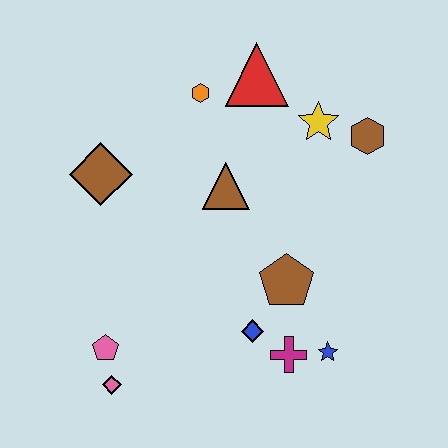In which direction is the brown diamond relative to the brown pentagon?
The brown diamond is to the left of the brown pentagon.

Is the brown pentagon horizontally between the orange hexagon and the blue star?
Yes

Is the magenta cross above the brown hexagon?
No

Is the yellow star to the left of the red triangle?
No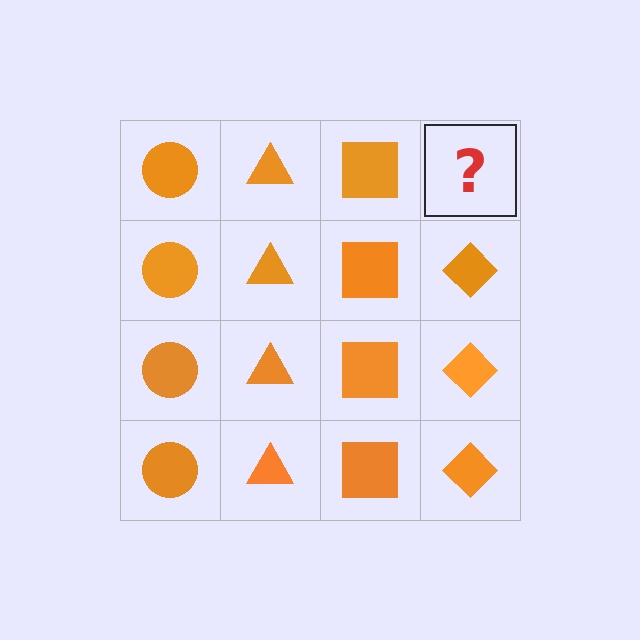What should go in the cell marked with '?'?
The missing cell should contain an orange diamond.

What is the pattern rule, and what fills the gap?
The rule is that each column has a consistent shape. The gap should be filled with an orange diamond.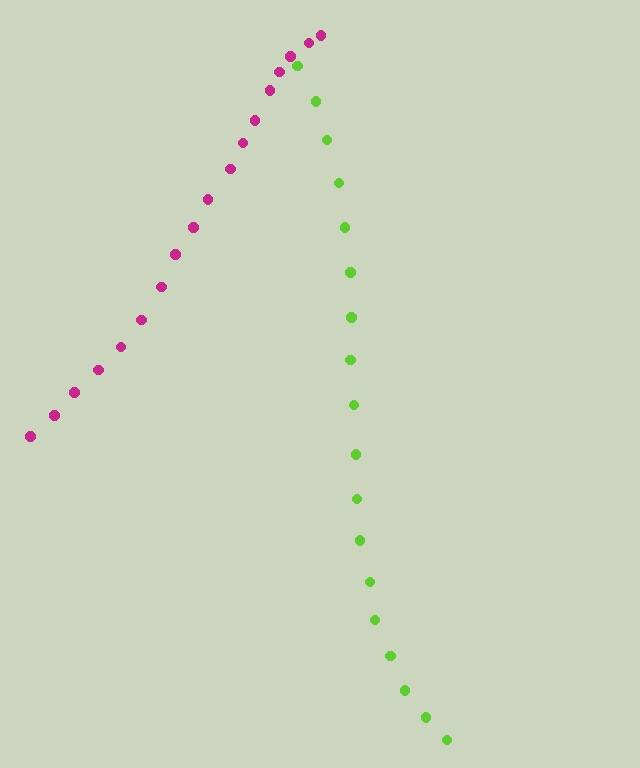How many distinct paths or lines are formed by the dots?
There are 2 distinct paths.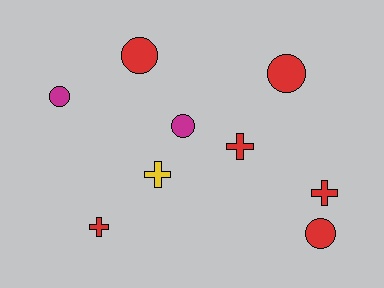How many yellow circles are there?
There are no yellow circles.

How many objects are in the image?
There are 9 objects.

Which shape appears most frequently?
Circle, with 5 objects.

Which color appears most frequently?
Red, with 6 objects.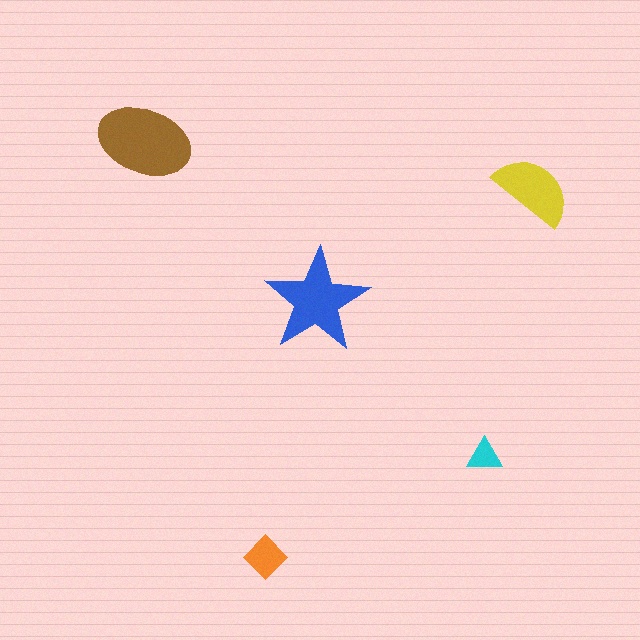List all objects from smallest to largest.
The cyan triangle, the orange diamond, the yellow semicircle, the blue star, the brown ellipse.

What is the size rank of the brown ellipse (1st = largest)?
1st.